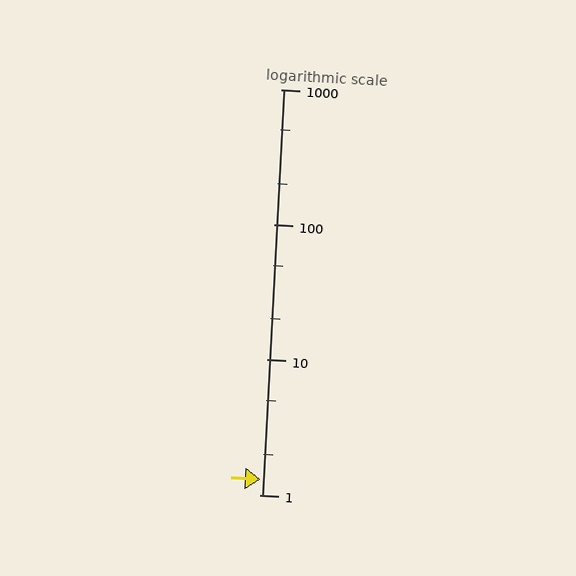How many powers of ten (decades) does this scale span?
The scale spans 3 decades, from 1 to 1000.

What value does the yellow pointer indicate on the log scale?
The pointer indicates approximately 1.3.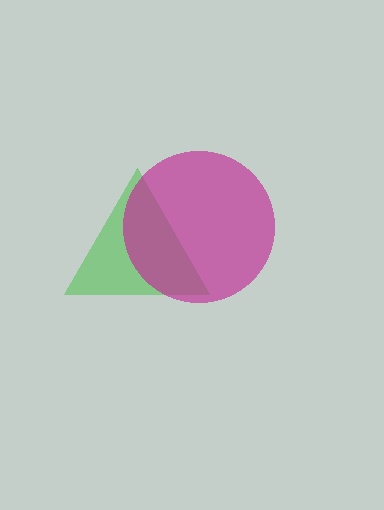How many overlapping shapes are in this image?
There are 2 overlapping shapes in the image.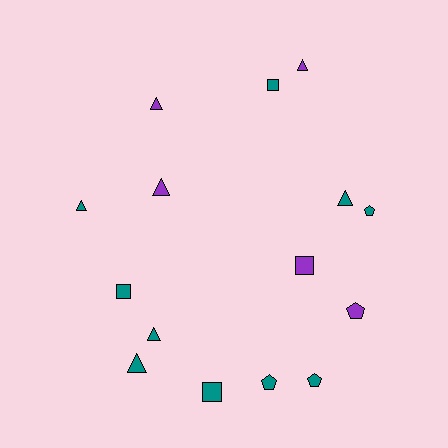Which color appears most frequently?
Teal, with 10 objects.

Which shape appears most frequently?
Triangle, with 7 objects.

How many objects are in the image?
There are 15 objects.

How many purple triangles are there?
There are 3 purple triangles.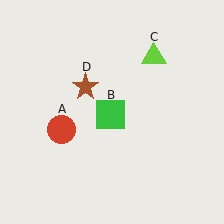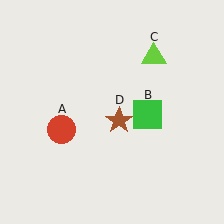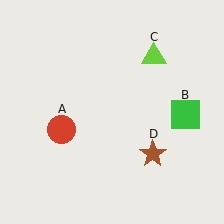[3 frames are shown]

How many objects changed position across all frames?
2 objects changed position: green square (object B), brown star (object D).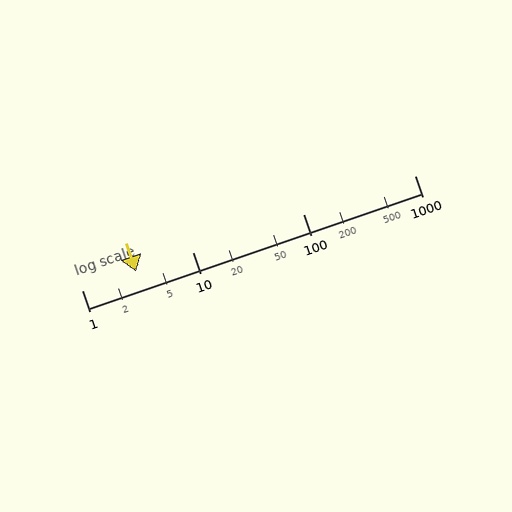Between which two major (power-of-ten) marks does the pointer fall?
The pointer is between 1 and 10.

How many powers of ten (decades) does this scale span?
The scale spans 3 decades, from 1 to 1000.